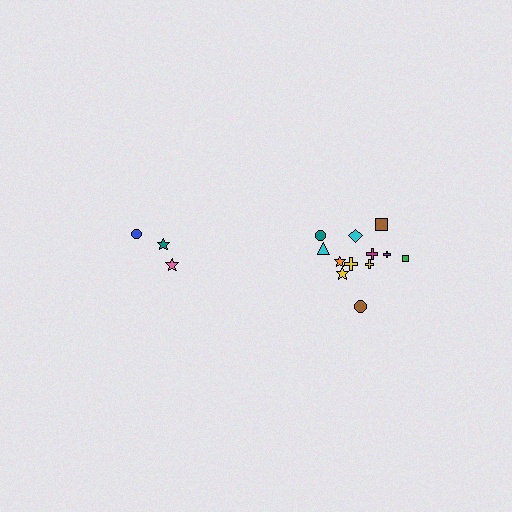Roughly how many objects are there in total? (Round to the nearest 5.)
Roughly 15 objects in total.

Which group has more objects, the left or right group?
The right group.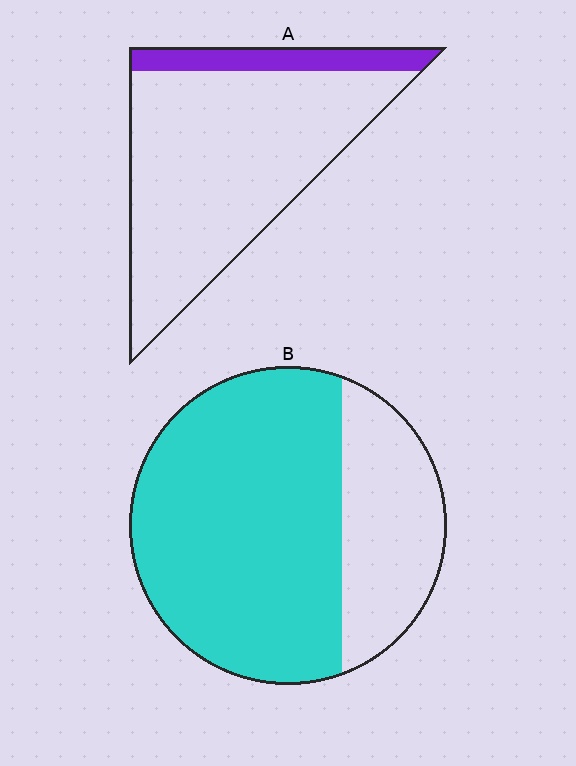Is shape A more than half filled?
No.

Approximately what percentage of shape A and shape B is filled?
A is approximately 15% and B is approximately 70%.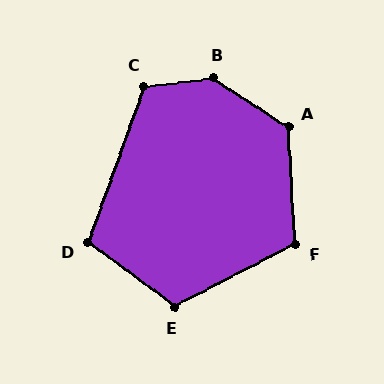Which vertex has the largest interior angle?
B, at approximately 139 degrees.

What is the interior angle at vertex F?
Approximately 114 degrees (obtuse).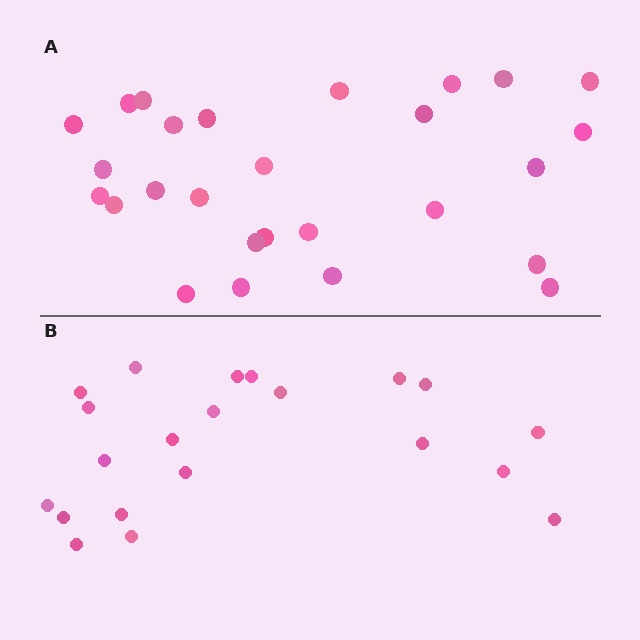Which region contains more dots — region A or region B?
Region A (the top region) has more dots.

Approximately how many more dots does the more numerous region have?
Region A has about 6 more dots than region B.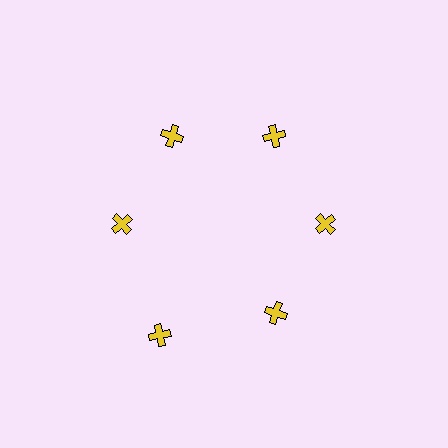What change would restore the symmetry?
The symmetry would be restored by moving it inward, back onto the ring so that all 6 crosses sit at equal angles and equal distance from the center.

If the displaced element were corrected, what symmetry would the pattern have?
It would have 6-fold rotational symmetry — the pattern would map onto itself every 60 degrees.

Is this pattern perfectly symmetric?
No. The 6 yellow crosses are arranged in a ring, but one element near the 7 o'clock position is pushed outward from the center, breaking the 6-fold rotational symmetry.